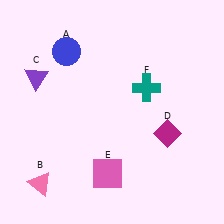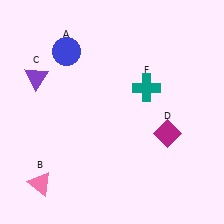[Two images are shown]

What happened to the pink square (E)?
The pink square (E) was removed in Image 2. It was in the bottom-left area of Image 1.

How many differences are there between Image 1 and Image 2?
There is 1 difference between the two images.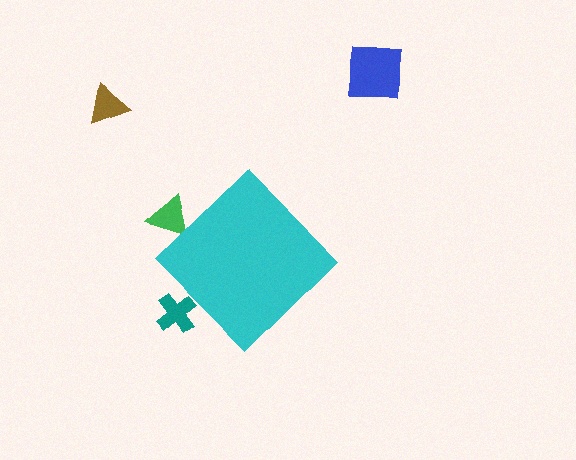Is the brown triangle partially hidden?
No, the brown triangle is fully visible.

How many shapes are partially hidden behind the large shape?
2 shapes are partially hidden.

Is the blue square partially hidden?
No, the blue square is fully visible.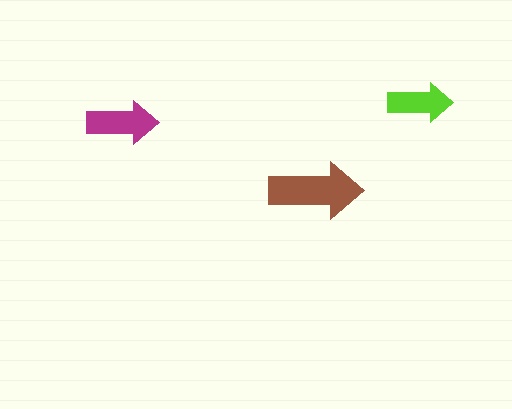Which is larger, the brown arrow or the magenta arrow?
The brown one.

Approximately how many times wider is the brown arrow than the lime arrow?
About 1.5 times wider.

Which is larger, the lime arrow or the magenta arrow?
The magenta one.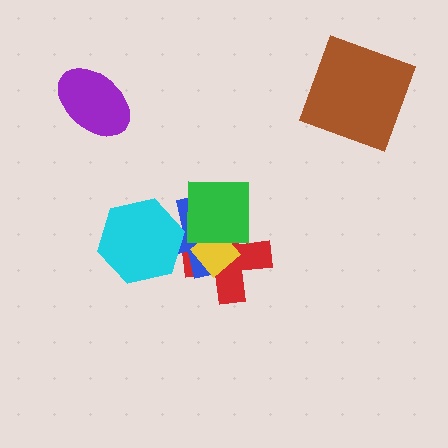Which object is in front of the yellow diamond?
The green square is in front of the yellow diamond.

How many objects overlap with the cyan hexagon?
1 object overlaps with the cyan hexagon.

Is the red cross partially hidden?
Yes, it is partially covered by another shape.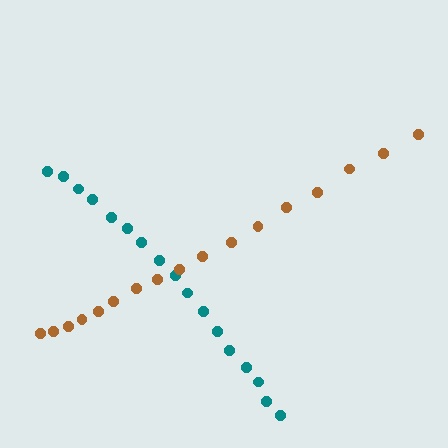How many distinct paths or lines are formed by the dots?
There are 2 distinct paths.